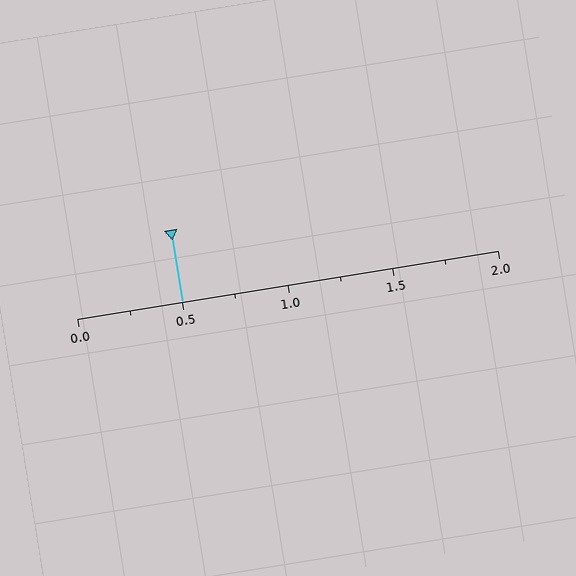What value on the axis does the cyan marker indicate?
The marker indicates approximately 0.5.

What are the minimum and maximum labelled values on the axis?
The axis runs from 0.0 to 2.0.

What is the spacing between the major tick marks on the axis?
The major ticks are spaced 0.5 apart.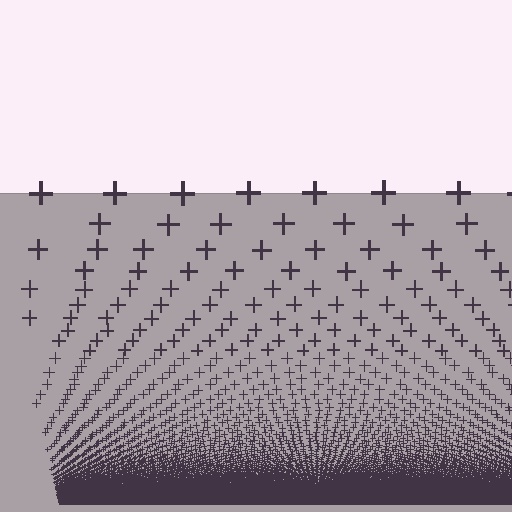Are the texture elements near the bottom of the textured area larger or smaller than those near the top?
Smaller. The gradient is inverted — elements near the bottom are smaller and denser.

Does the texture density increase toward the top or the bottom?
Density increases toward the bottom.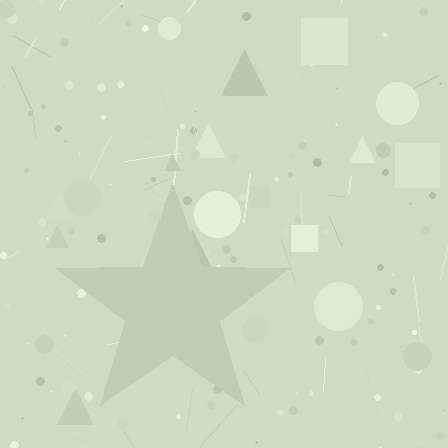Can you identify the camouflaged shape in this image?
The camouflaged shape is a star.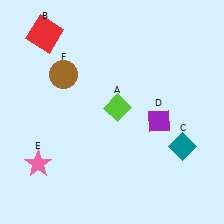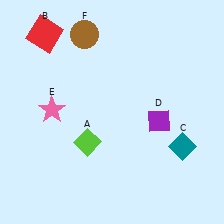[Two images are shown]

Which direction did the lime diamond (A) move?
The lime diamond (A) moved down.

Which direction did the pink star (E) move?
The pink star (E) moved up.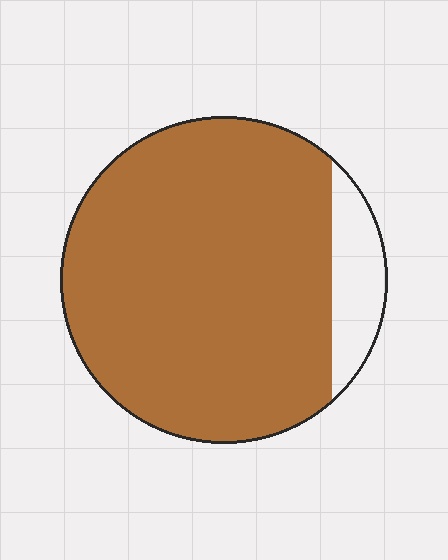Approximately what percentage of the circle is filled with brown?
Approximately 90%.